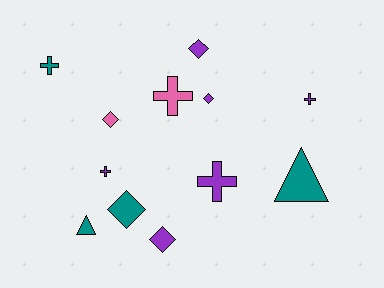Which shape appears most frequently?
Cross, with 5 objects.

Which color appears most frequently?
Purple, with 6 objects.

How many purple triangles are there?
There are no purple triangles.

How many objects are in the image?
There are 12 objects.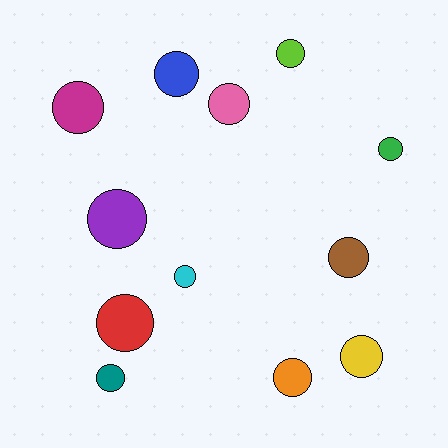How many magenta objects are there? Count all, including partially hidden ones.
There is 1 magenta object.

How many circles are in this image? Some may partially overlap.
There are 12 circles.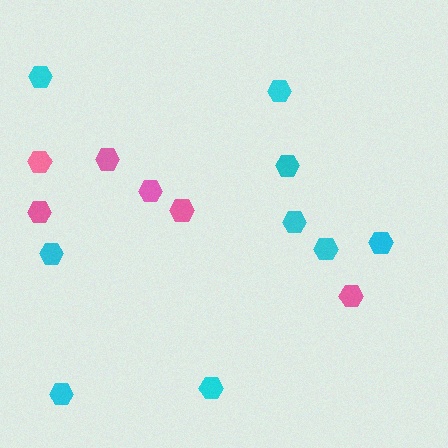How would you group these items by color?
There are 2 groups: one group of cyan hexagons (9) and one group of pink hexagons (6).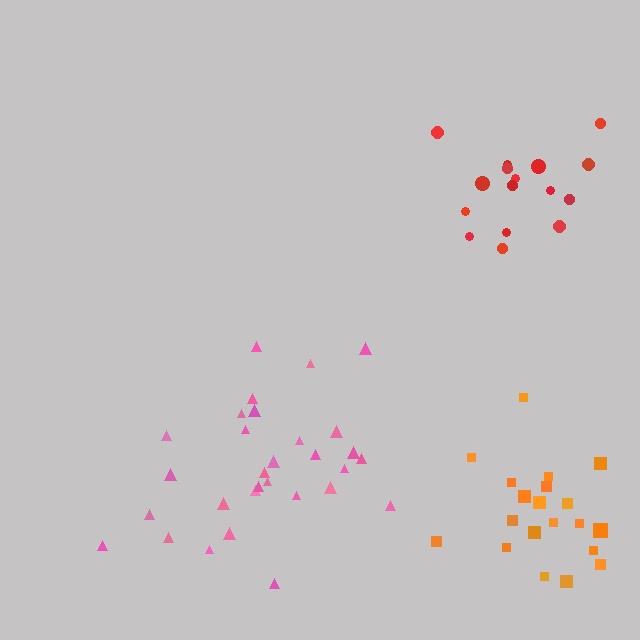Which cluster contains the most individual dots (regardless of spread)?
Pink (30).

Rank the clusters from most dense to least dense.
red, orange, pink.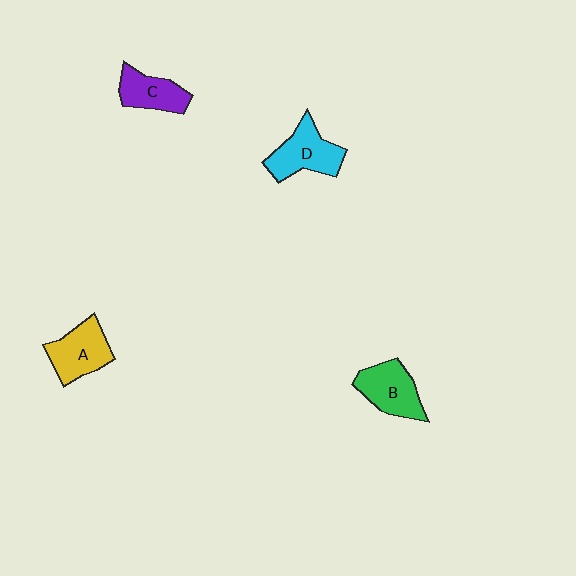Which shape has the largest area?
Shape D (cyan).